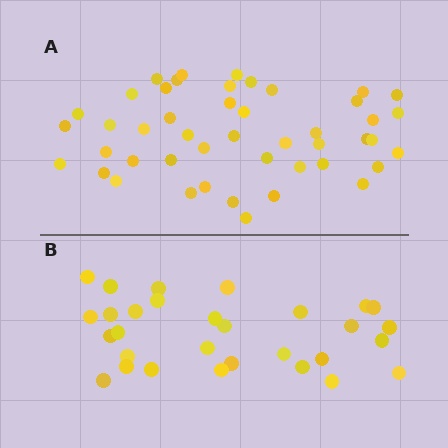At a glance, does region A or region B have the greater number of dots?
Region A (the top region) has more dots.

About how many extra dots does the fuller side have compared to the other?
Region A has approximately 15 more dots than region B.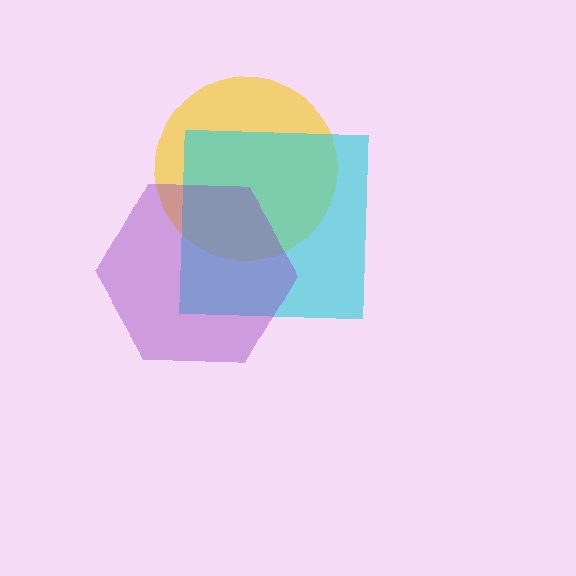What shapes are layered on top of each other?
The layered shapes are: a yellow circle, a cyan square, a purple hexagon.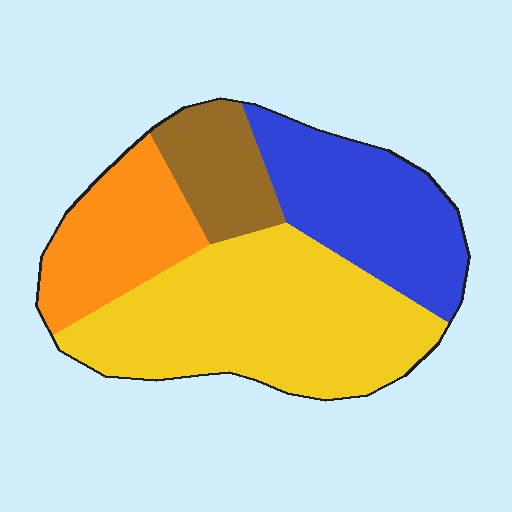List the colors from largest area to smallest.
From largest to smallest: yellow, blue, orange, brown.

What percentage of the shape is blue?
Blue covers roughly 25% of the shape.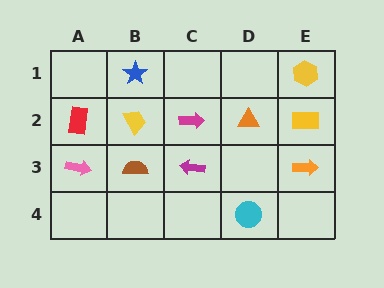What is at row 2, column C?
A magenta arrow.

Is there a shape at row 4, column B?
No, that cell is empty.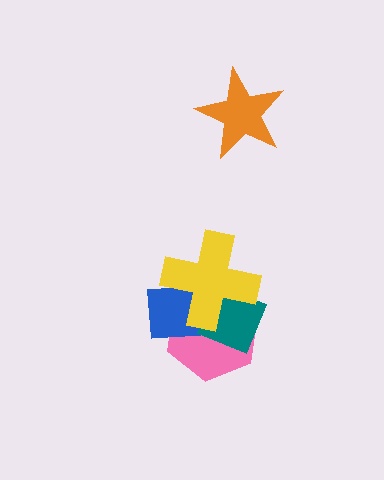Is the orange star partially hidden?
No, no other shape covers it.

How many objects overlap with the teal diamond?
3 objects overlap with the teal diamond.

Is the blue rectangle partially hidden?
Yes, it is partially covered by another shape.